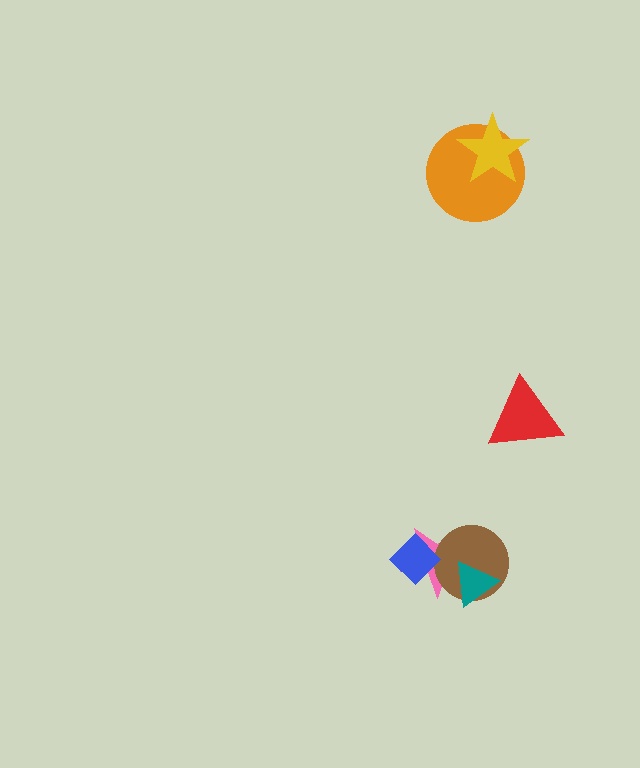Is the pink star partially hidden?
Yes, it is partially covered by another shape.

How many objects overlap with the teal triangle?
2 objects overlap with the teal triangle.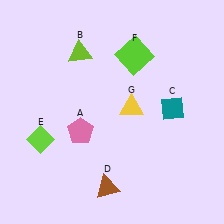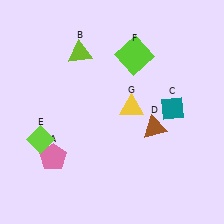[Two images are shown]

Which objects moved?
The objects that moved are: the pink pentagon (A), the brown triangle (D).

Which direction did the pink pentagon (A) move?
The pink pentagon (A) moved left.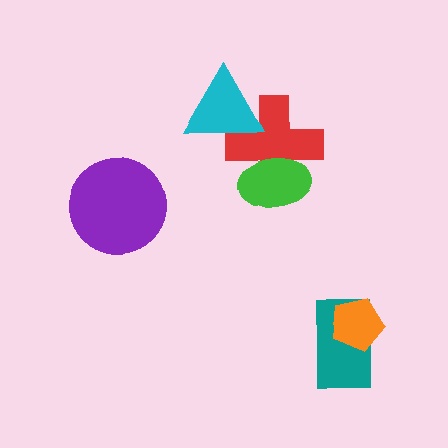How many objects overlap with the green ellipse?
1 object overlaps with the green ellipse.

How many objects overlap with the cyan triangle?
1 object overlaps with the cyan triangle.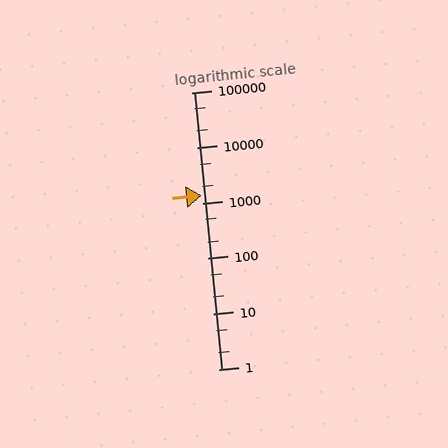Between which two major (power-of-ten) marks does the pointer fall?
The pointer is between 1000 and 10000.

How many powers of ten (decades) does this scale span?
The scale spans 5 decades, from 1 to 100000.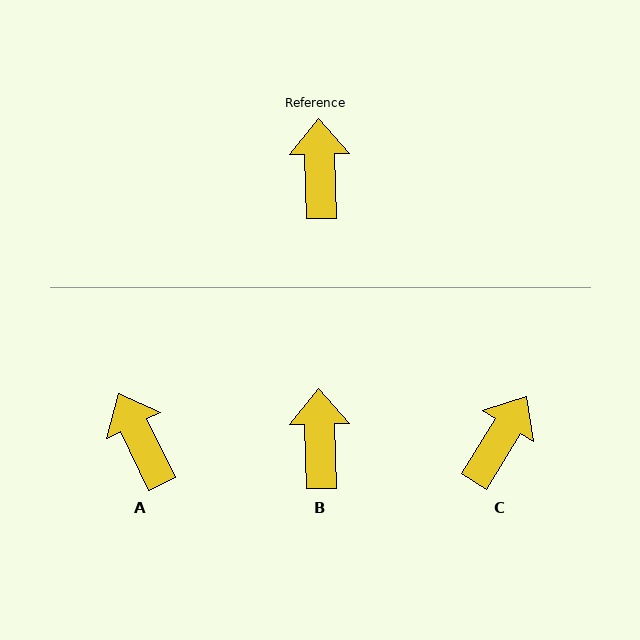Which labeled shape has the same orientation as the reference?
B.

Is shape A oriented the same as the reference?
No, it is off by about 25 degrees.